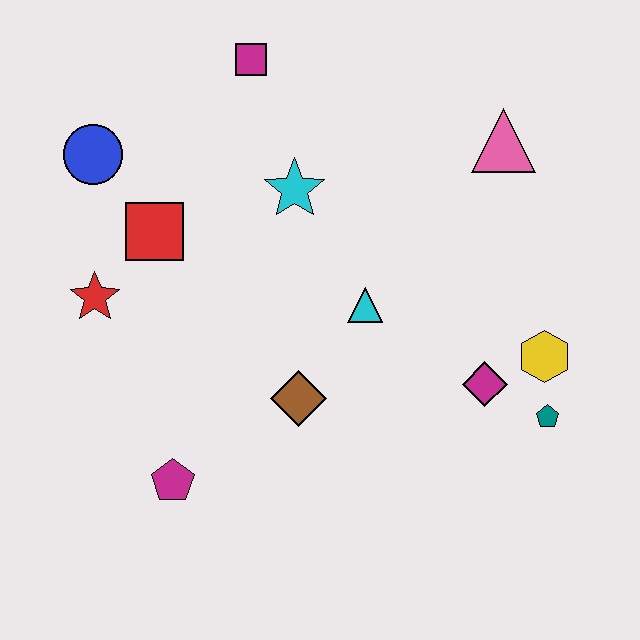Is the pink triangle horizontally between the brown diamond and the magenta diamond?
No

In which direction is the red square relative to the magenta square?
The red square is below the magenta square.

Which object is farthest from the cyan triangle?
The blue circle is farthest from the cyan triangle.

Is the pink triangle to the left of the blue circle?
No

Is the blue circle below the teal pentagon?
No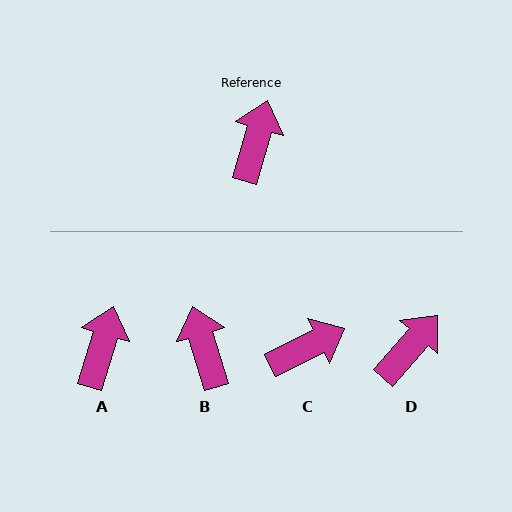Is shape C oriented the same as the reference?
No, it is off by about 47 degrees.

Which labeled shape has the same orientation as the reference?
A.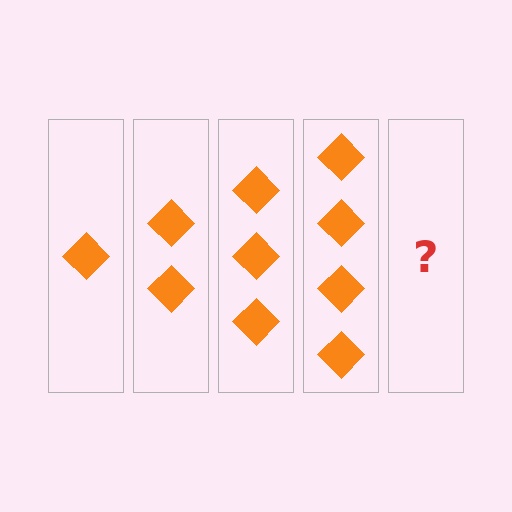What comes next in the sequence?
The next element should be 5 diamonds.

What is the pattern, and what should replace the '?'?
The pattern is that each step adds one more diamond. The '?' should be 5 diamonds.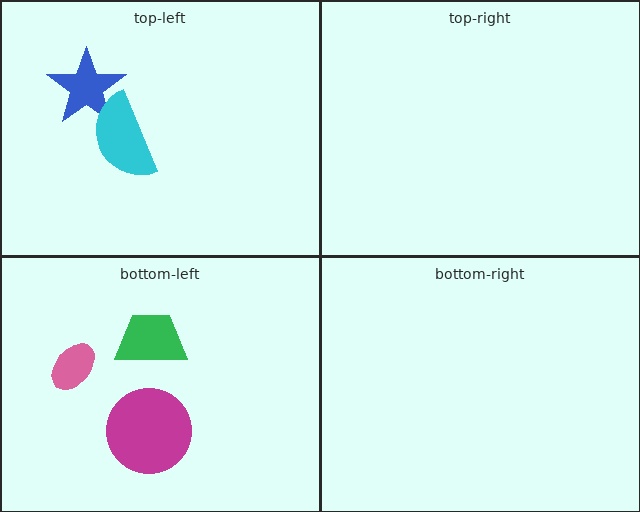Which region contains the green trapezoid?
The bottom-left region.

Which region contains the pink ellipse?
The bottom-left region.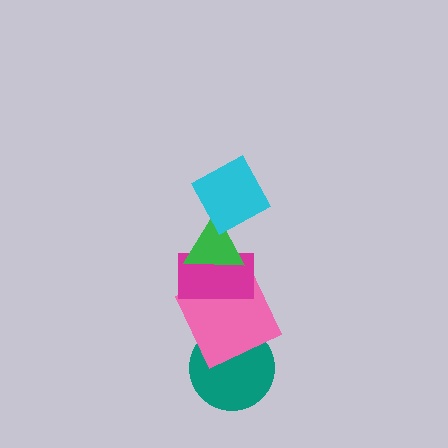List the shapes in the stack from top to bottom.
From top to bottom: the cyan square, the green triangle, the magenta rectangle, the pink square, the teal circle.